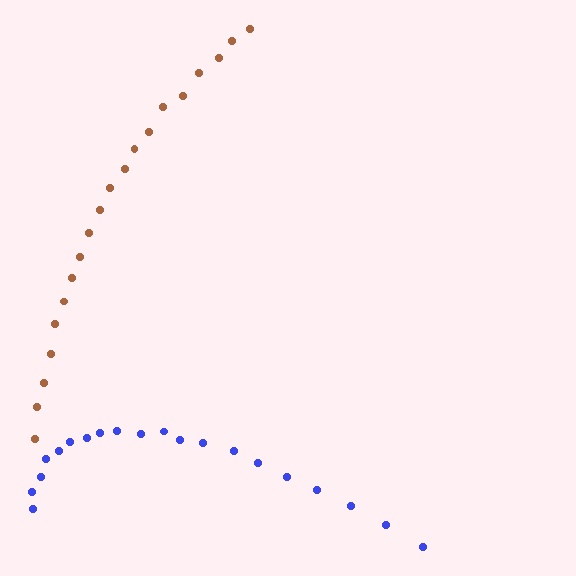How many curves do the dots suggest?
There are 2 distinct paths.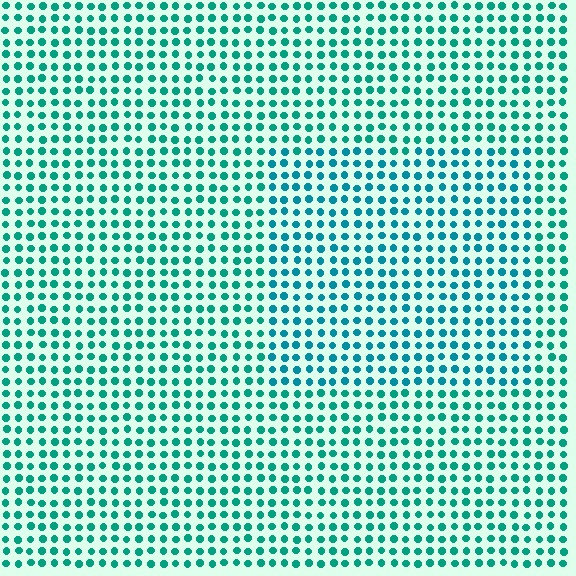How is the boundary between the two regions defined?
The boundary is defined purely by a slight shift in hue (about 20 degrees). Spacing, size, and orientation are identical on both sides.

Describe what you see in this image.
The image is filled with small teal elements in a uniform arrangement. A rectangle-shaped region is visible where the elements are tinted to a slightly different hue, forming a subtle color boundary.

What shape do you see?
I see a rectangle.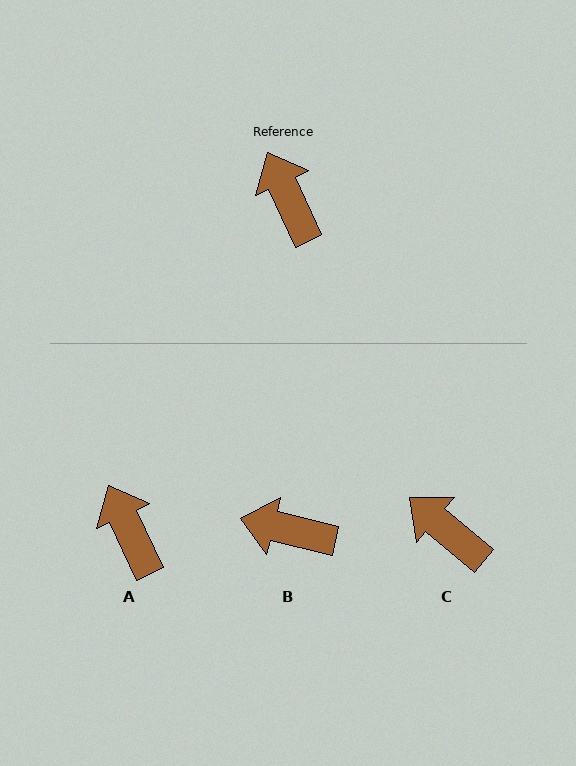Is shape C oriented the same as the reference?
No, it is off by about 25 degrees.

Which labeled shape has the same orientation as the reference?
A.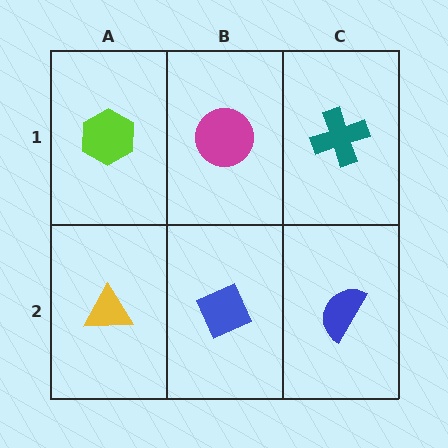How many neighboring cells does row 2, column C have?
2.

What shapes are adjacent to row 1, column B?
A blue diamond (row 2, column B), a lime hexagon (row 1, column A), a teal cross (row 1, column C).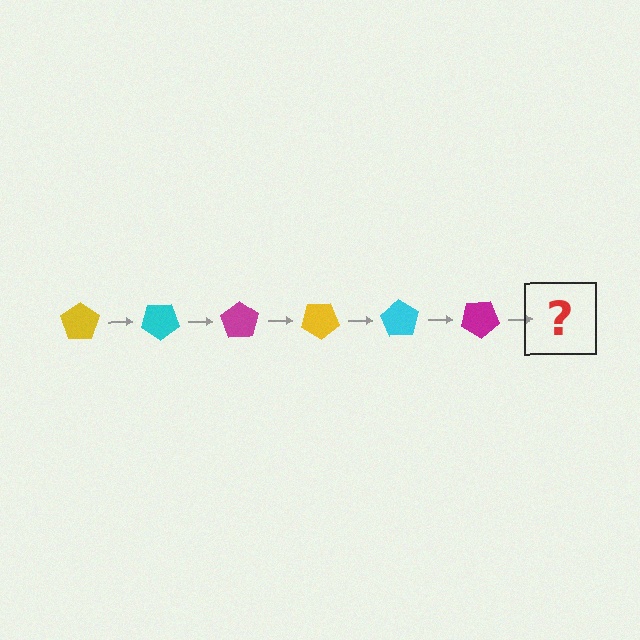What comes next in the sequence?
The next element should be a yellow pentagon, rotated 210 degrees from the start.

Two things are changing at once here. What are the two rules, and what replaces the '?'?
The two rules are that it rotates 35 degrees each step and the color cycles through yellow, cyan, and magenta. The '?' should be a yellow pentagon, rotated 210 degrees from the start.